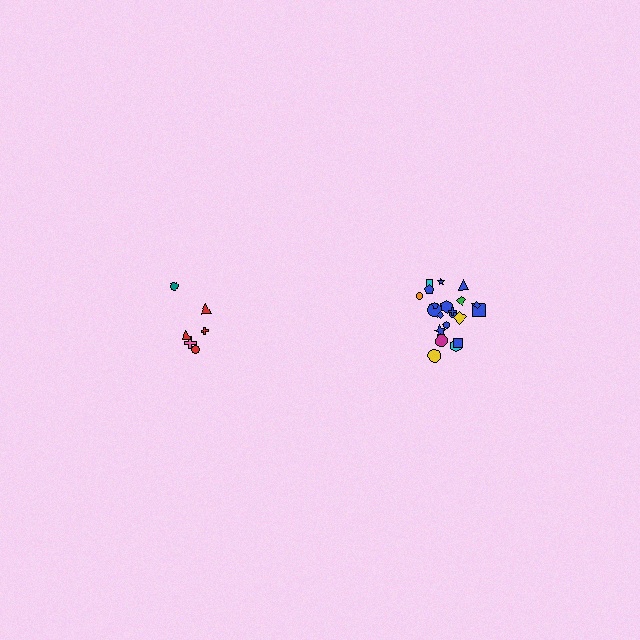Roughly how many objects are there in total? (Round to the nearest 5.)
Roughly 30 objects in total.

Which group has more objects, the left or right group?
The right group.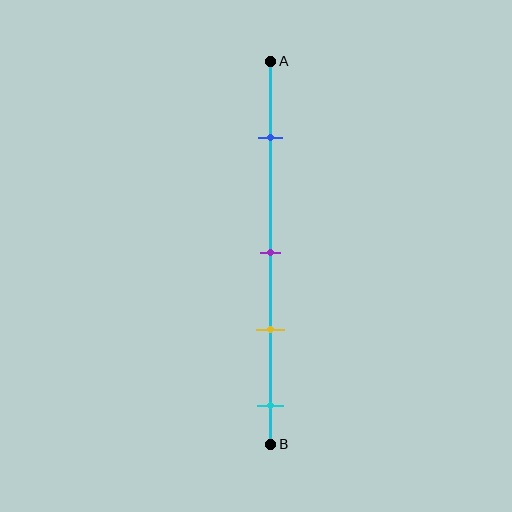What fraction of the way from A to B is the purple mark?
The purple mark is approximately 50% (0.5) of the way from A to B.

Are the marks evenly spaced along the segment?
No, the marks are not evenly spaced.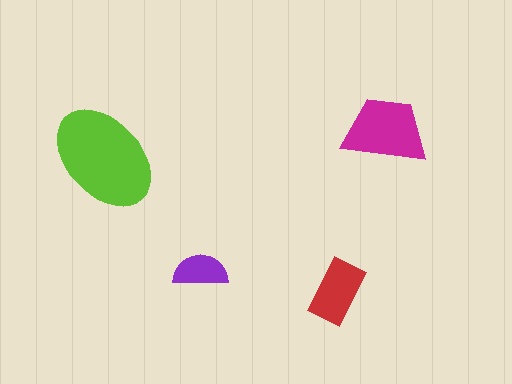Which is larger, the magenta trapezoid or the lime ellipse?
The lime ellipse.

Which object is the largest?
The lime ellipse.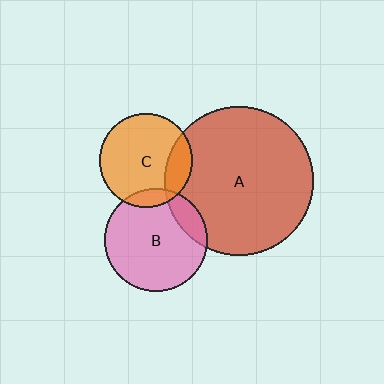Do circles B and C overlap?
Yes.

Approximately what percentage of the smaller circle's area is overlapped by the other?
Approximately 10%.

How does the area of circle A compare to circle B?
Approximately 2.1 times.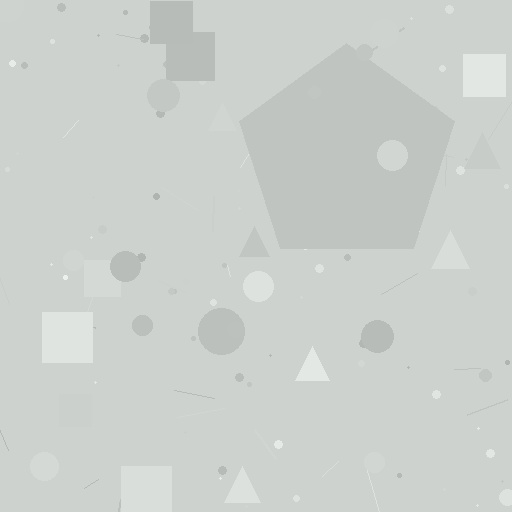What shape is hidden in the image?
A pentagon is hidden in the image.